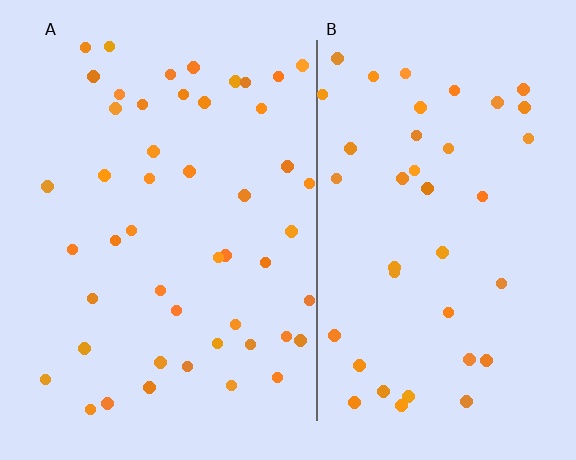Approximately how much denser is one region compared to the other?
Approximately 1.2× — region A over region B.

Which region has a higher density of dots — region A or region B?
A (the left).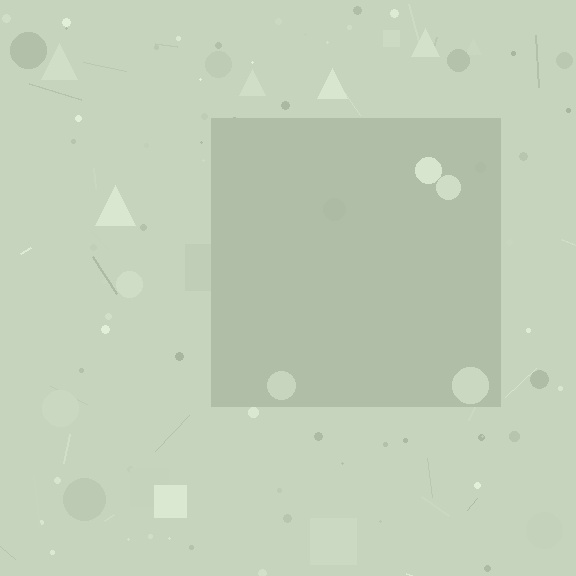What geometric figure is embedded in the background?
A square is embedded in the background.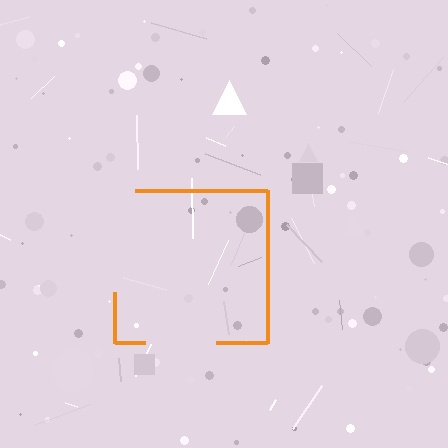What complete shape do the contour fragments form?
The contour fragments form a square.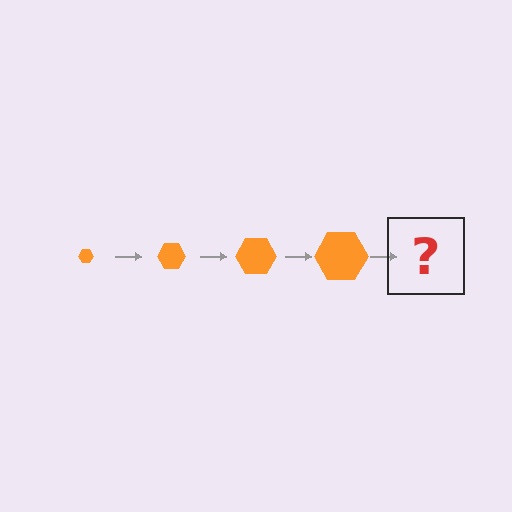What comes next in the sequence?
The next element should be an orange hexagon, larger than the previous one.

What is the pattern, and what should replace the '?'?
The pattern is that the hexagon gets progressively larger each step. The '?' should be an orange hexagon, larger than the previous one.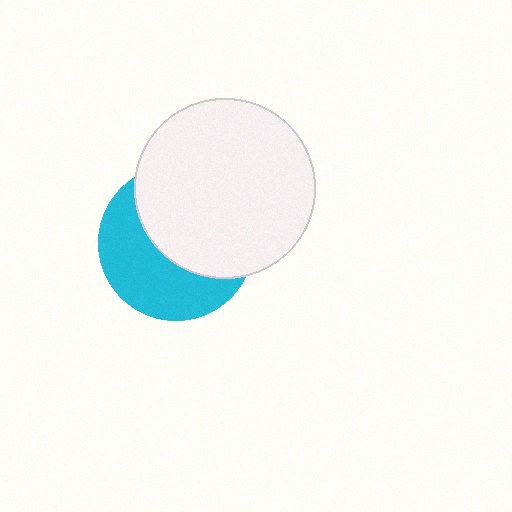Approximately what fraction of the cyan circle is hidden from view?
Roughly 54% of the cyan circle is hidden behind the white circle.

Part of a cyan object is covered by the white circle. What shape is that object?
It is a circle.